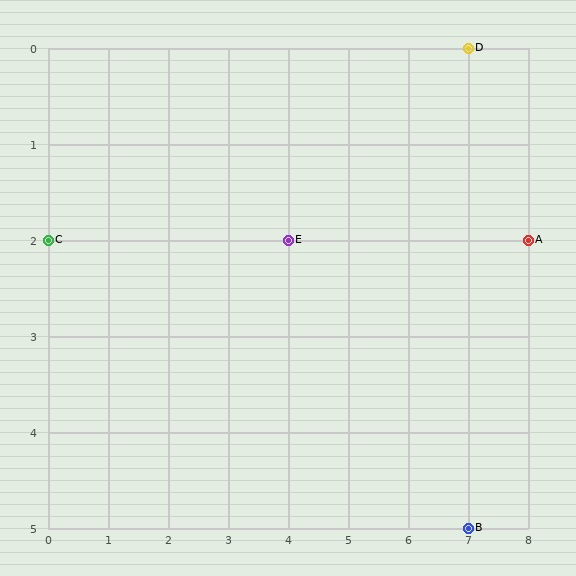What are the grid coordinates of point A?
Point A is at grid coordinates (8, 2).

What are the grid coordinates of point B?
Point B is at grid coordinates (7, 5).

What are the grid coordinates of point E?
Point E is at grid coordinates (4, 2).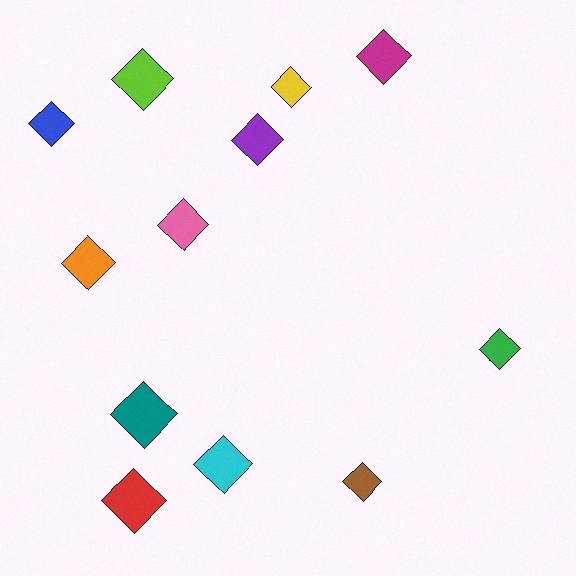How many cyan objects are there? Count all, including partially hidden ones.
There is 1 cyan object.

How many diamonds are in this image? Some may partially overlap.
There are 12 diamonds.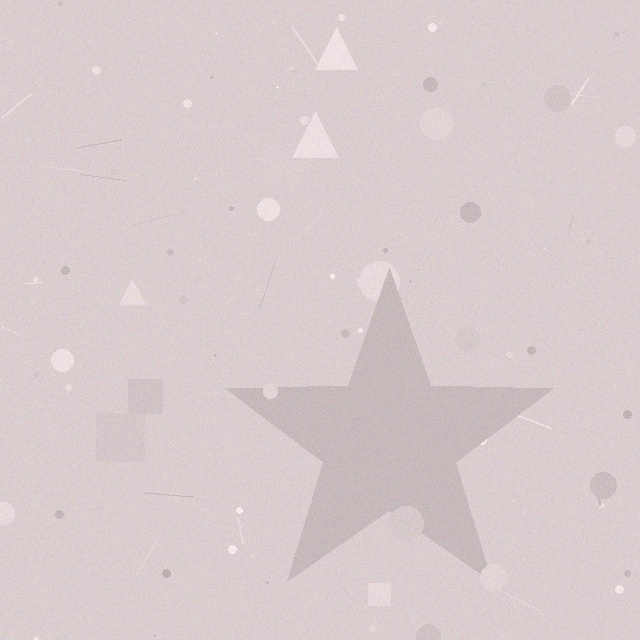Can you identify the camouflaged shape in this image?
The camouflaged shape is a star.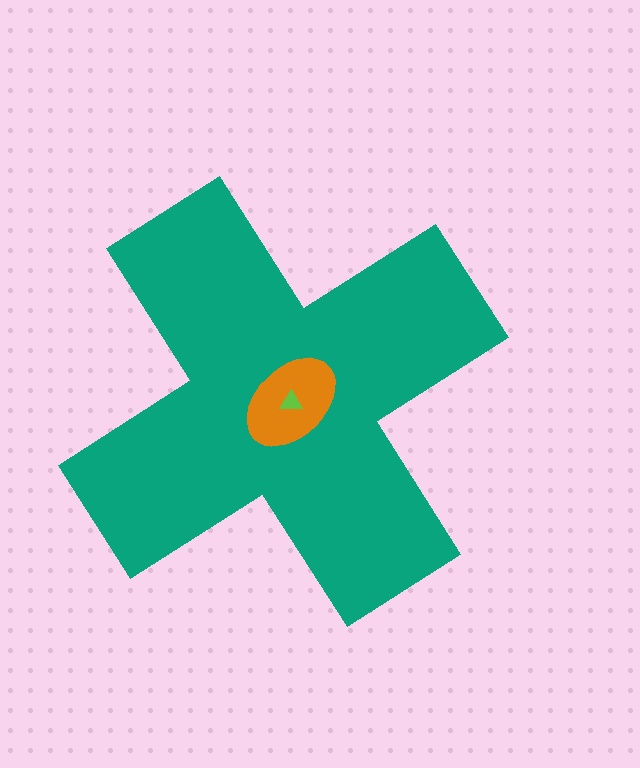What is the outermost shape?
The teal cross.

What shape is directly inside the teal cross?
The orange ellipse.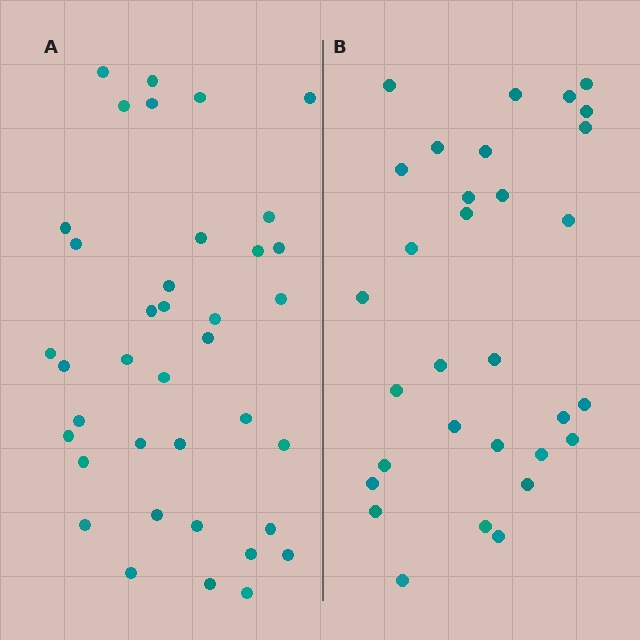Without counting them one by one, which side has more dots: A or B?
Region A (the left region) has more dots.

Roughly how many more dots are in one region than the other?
Region A has roughly 8 or so more dots than region B.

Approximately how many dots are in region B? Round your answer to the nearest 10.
About 30 dots. (The exact count is 31, which rounds to 30.)